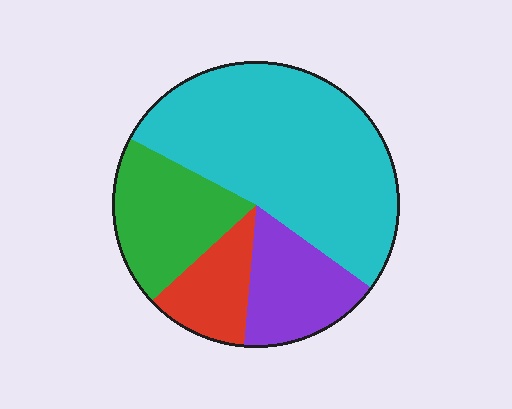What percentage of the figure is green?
Green takes up about one fifth (1/5) of the figure.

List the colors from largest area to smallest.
From largest to smallest: cyan, green, purple, red.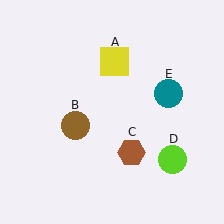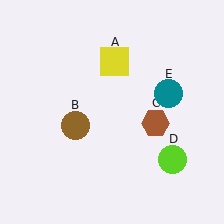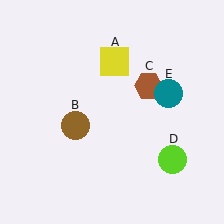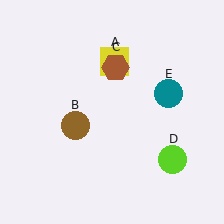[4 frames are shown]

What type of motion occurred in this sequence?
The brown hexagon (object C) rotated counterclockwise around the center of the scene.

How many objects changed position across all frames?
1 object changed position: brown hexagon (object C).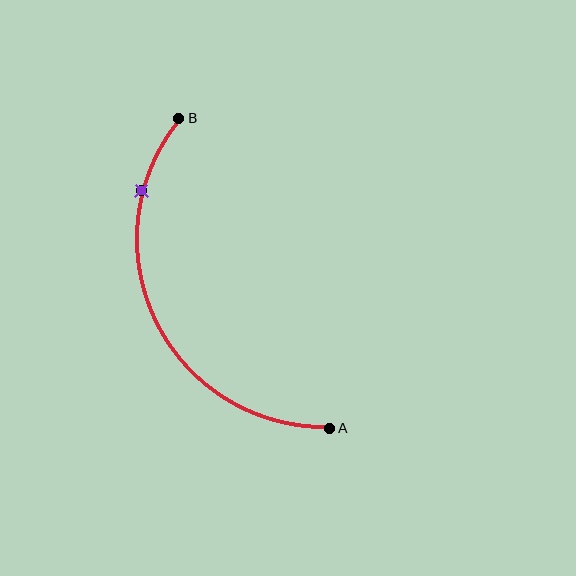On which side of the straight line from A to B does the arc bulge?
The arc bulges to the left of the straight line connecting A and B.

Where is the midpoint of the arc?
The arc midpoint is the point on the curve farthest from the straight line joining A and B. It sits to the left of that line.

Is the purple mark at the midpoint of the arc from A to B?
No. The purple mark lies on the arc but is closer to endpoint B. The arc midpoint would be at the point on the curve equidistant along the arc from both A and B.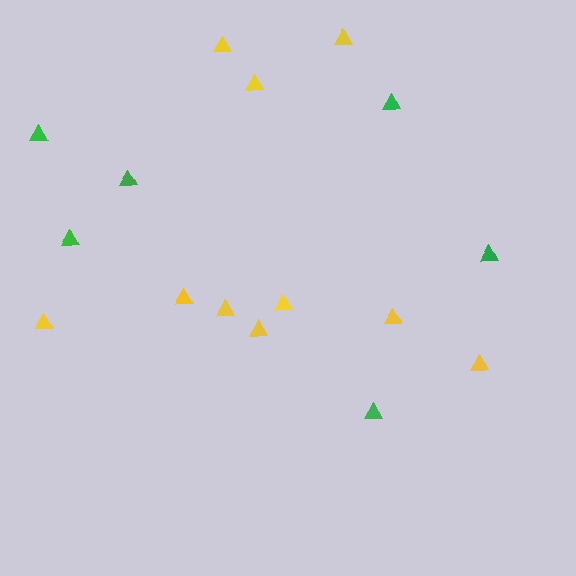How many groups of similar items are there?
There are 2 groups: one group of yellow triangles (10) and one group of green triangles (6).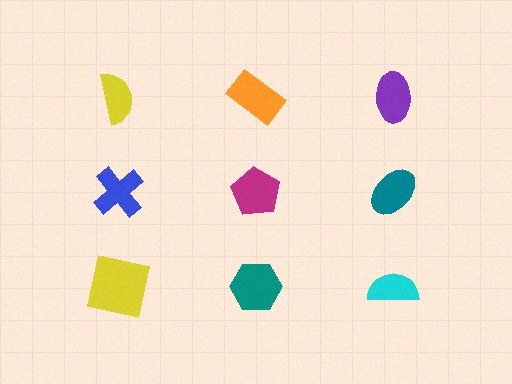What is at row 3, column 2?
A teal hexagon.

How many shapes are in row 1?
3 shapes.